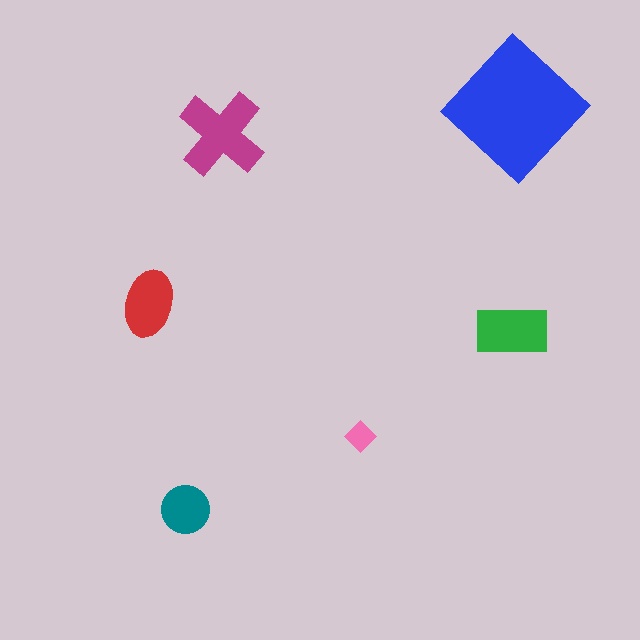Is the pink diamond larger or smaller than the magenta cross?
Smaller.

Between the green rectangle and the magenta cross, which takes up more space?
The magenta cross.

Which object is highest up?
The blue diamond is topmost.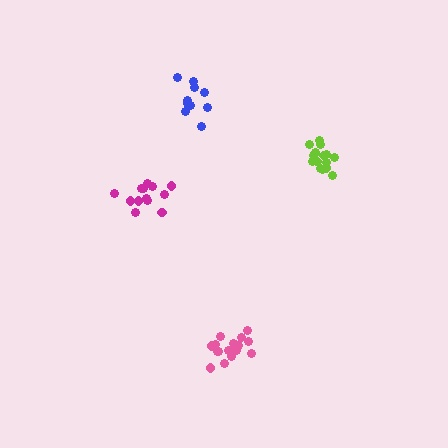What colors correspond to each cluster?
The clusters are colored: lime, blue, magenta, pink.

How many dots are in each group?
Group 1: 15 dots, Group 2: 11 dots, Group 3: 13 dots, Group 4: 17 dots (56 total).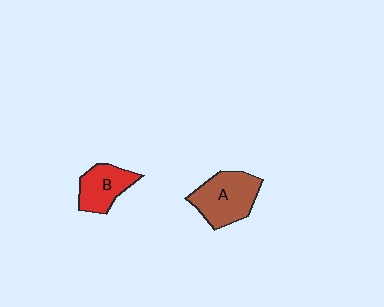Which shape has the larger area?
Shape A (brown).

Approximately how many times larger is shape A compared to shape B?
Approximately 1.4 times.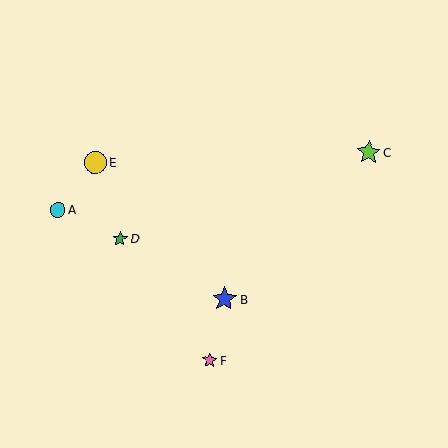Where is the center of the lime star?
The center of the lime star is at (369, 152).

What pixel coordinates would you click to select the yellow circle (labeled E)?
Click at (95, 162) to select the yellow circle E.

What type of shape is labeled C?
Shape C is a lime star.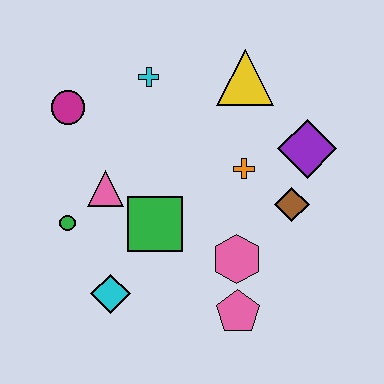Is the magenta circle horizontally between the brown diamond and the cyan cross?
No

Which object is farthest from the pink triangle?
The purple diamond is farthest from the pink triangle.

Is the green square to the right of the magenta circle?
Yes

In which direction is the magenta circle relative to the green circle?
The magenta circle is above the green circle.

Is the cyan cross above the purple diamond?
Yes